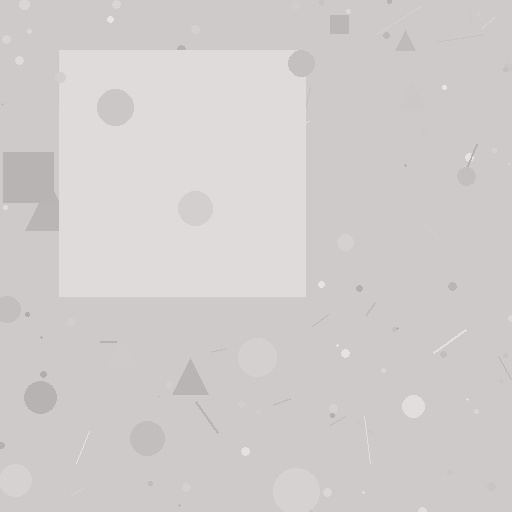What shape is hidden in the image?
A square is hidden in the image.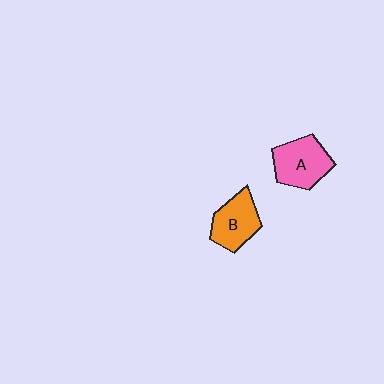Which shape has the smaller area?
Shape B (orange).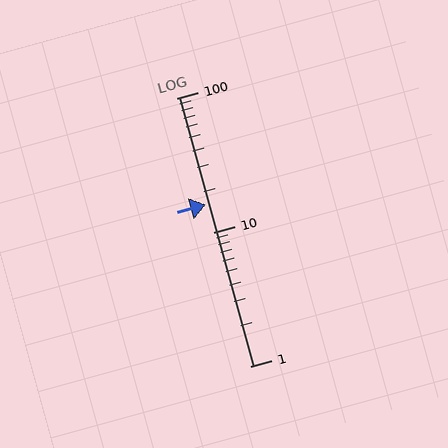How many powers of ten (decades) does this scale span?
The scale spans 2 decades, from 1 to 100.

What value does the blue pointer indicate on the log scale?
The pointer indicates approximately 16.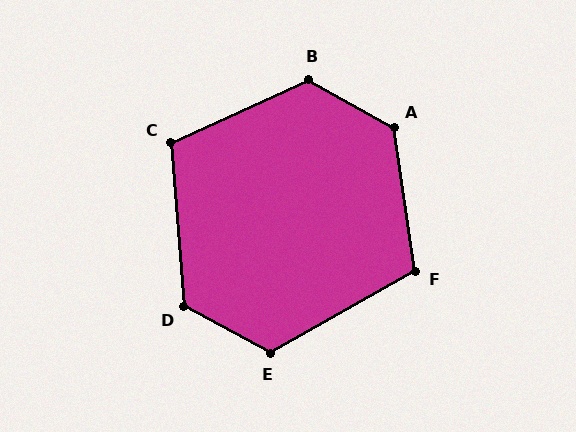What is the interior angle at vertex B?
Approximately 126 degrees (obtuse).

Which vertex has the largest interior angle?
A, at approximately 128 degrees.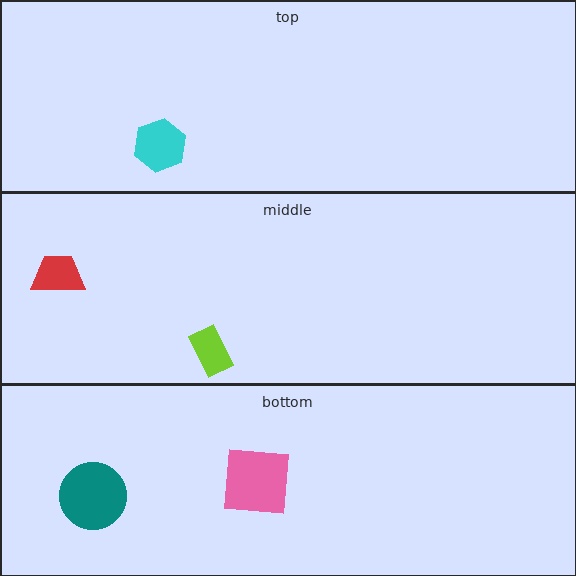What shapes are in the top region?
The cyan hexagon.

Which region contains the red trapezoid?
The middle region.